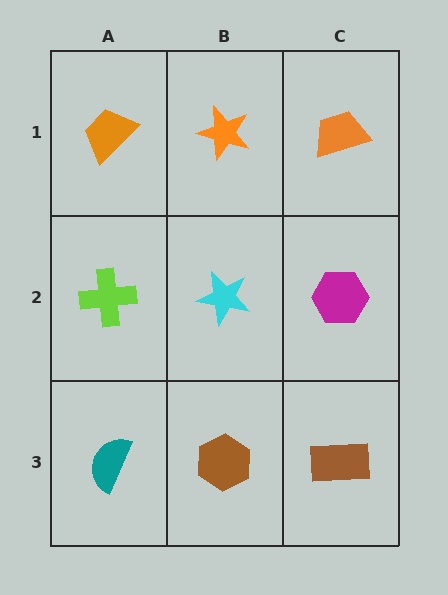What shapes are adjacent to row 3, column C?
A magenta hexagon (row 2, column C), a brown hexagon (row 3, column B).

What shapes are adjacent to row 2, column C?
An orange trapezoid (row 1, column C), a brown rectangle (row 3, column C), a cyan star (row 2, column B).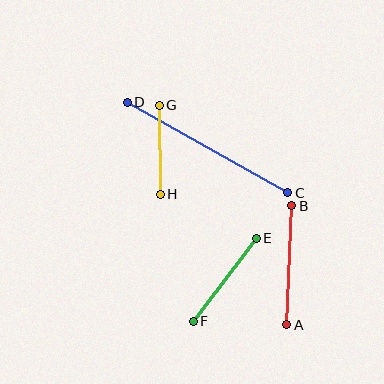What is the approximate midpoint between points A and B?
The midpoint is at approximately (289, 265) pixels.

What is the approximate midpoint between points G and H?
The midpoint is at approximately (160, 150) pixels.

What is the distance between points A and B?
The distance is approximately 119 pixels.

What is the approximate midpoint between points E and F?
The midpoint is at approximately (225, 280) pixels.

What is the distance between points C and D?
The distance is approximately 184 pixels.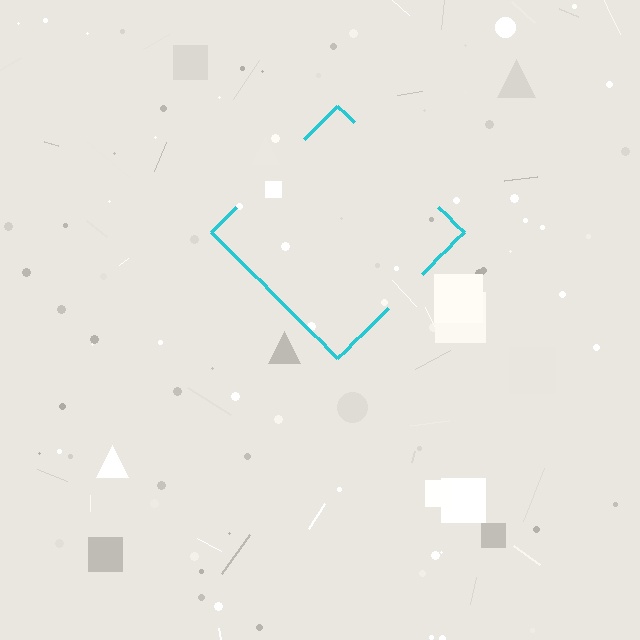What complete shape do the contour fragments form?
The contour fragments form a diamond.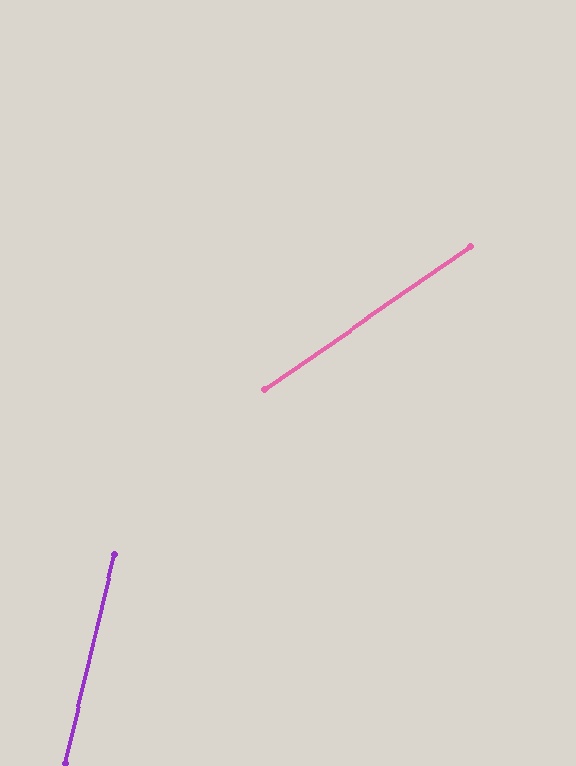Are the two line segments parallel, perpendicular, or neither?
Neither parallel nor perpendicular — they differ by about 42°.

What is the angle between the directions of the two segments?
Approximately 42 degrees.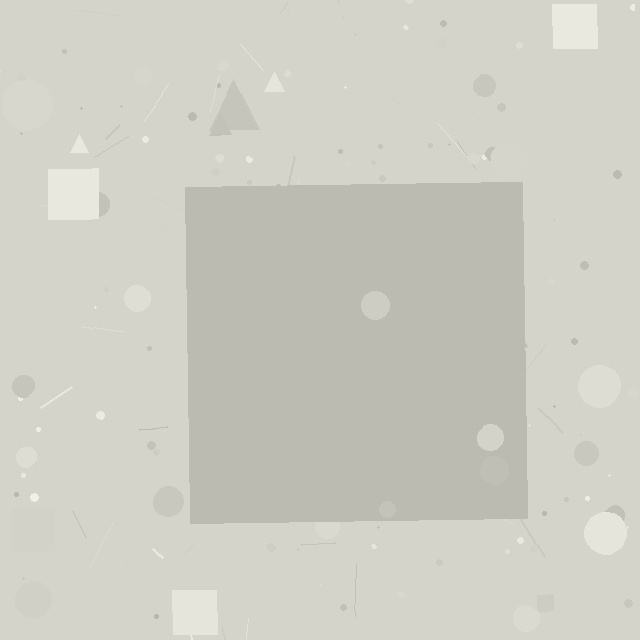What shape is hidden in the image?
A square is hidden in the image.